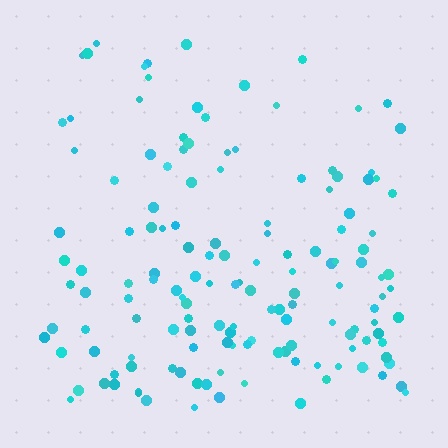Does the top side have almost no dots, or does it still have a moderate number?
Still a moderate number, just noticeably fewer than the bottom.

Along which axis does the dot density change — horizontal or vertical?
Vertical.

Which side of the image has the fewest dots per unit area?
The top.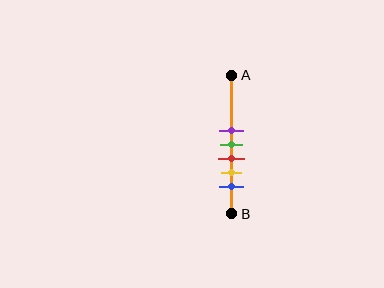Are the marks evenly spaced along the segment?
Yes, the marks are approximately evenly spaced.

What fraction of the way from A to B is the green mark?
The green mark is approximately 50% (0.5) of the way from A to B.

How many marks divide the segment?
There are 5 marks dividing the segment.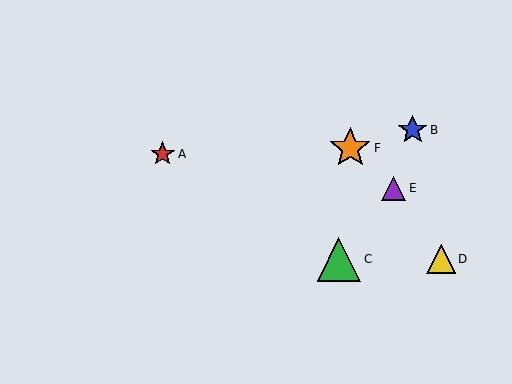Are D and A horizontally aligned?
No, D is at y≈259 and A is at y≈154.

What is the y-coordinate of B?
Object B is at y≈130.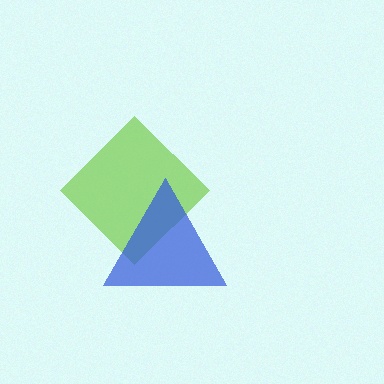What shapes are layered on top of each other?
The layered shapes are: a lime diamond, a blue triangle.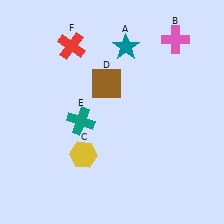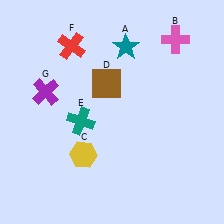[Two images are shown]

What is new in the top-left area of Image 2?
A purple cross (G) was added in the top-left area of Image 2.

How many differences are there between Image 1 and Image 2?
There is 1 difference between the two images.